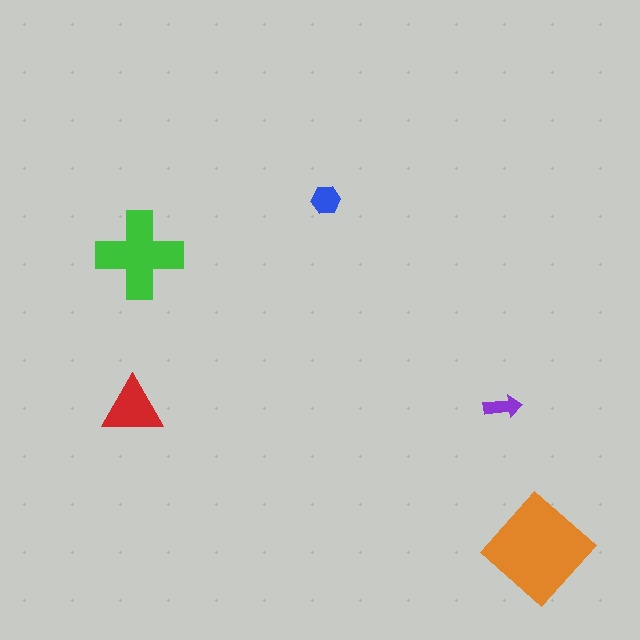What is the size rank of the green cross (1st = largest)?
2nd.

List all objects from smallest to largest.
The purple arrow, the blue hexagon, the red triangle, the green cross, the orange diamond.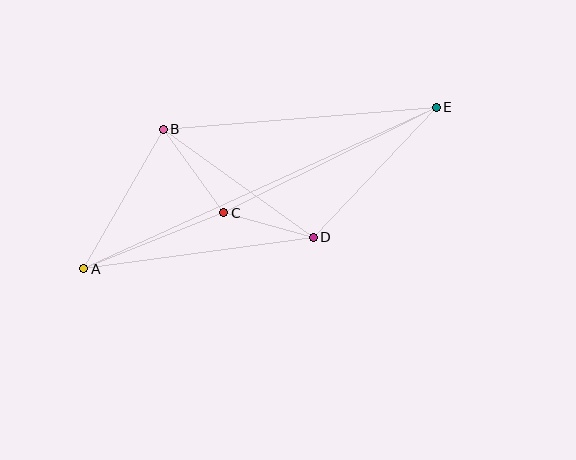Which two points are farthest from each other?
Points A and E are farthest from each other.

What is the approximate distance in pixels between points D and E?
The distance between D and E is approximately 179 pixels.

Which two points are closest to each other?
Points C and D are closest to each other.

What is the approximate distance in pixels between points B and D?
The distance between B and D is approximately 185 pixels.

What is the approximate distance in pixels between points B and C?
The distance between B and C is approximately 103 pixels.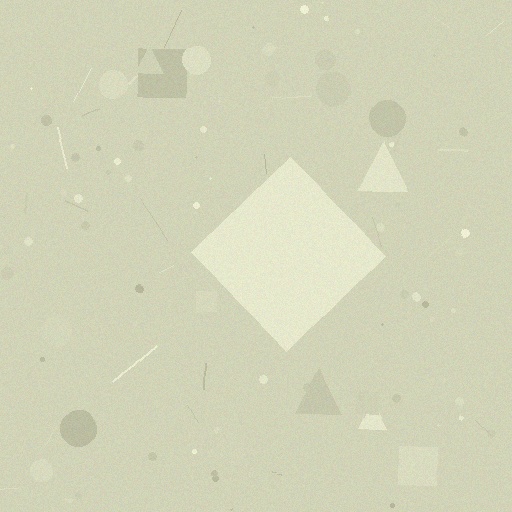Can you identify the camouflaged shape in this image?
The camouflaged shape is a diamond.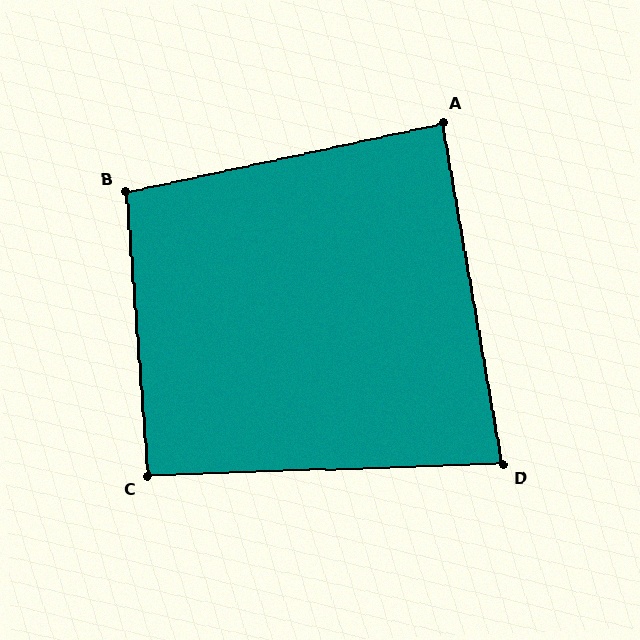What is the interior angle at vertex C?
Approximately 93 degrees (approximately right).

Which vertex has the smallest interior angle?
D, at approximately 82 degrees.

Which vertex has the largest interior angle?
B, at approximately 98 degrees.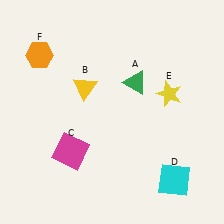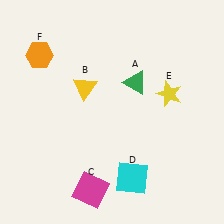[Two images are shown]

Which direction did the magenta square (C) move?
The magenta square (C) moved down.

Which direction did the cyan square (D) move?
The cyan square (D) moved left.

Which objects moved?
The objects that moved are: the magenta square (C), the cyan square (D).